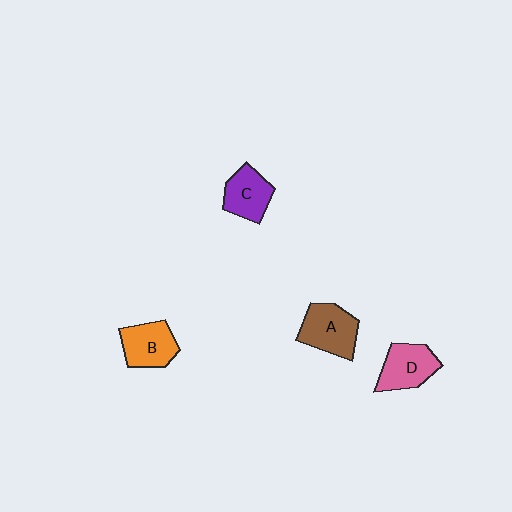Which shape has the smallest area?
Shape C (purple).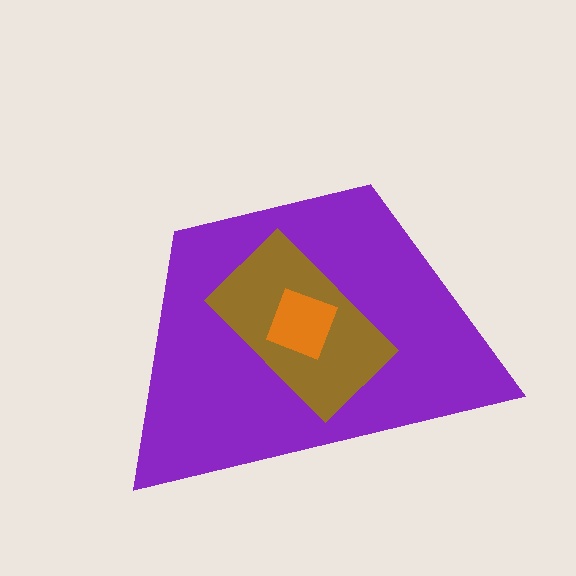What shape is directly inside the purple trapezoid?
The brown rectangle.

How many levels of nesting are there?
3.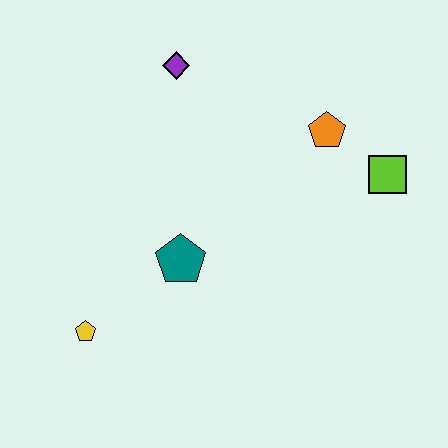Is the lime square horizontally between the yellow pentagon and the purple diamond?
No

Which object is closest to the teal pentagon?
The yellow pentagon is closest to the teal pentagon.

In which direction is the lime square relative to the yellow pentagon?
The lime square is to the right of the yellow pentagon.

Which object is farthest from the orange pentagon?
The yellow pentagon is farthest from the orange pentagon.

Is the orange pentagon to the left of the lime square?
Yes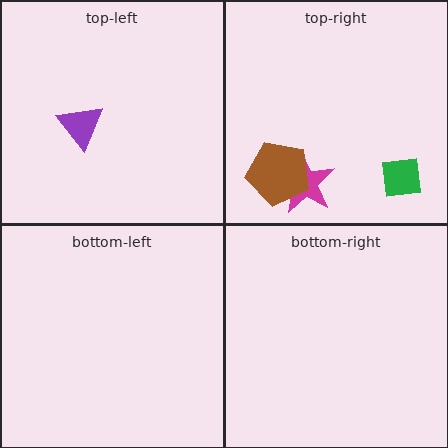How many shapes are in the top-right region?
3.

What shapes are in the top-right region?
The magenta star, the green square, the brown pentagon.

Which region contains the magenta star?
The top-right region.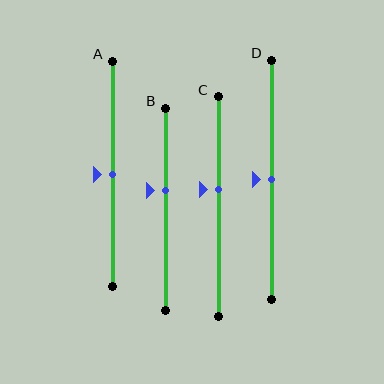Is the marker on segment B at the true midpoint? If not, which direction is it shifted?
No, the marker on segment B is shifted upward by about 9% of the segment length.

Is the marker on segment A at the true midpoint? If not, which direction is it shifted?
Yes, the marker on segment A is at the true midpoint.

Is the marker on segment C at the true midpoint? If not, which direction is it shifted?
No, the marker on segment C is shifted upward by about 8% of the segment length.